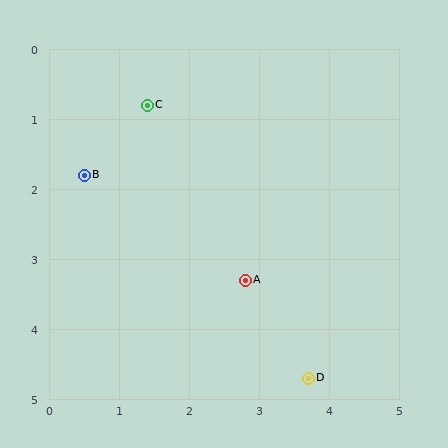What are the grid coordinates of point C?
Point C is at approximately (1.4, 0.8).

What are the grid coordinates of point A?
Point A is at approximately (2.8, 3.3).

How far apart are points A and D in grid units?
Points A and D are about 1.7 grid units apart.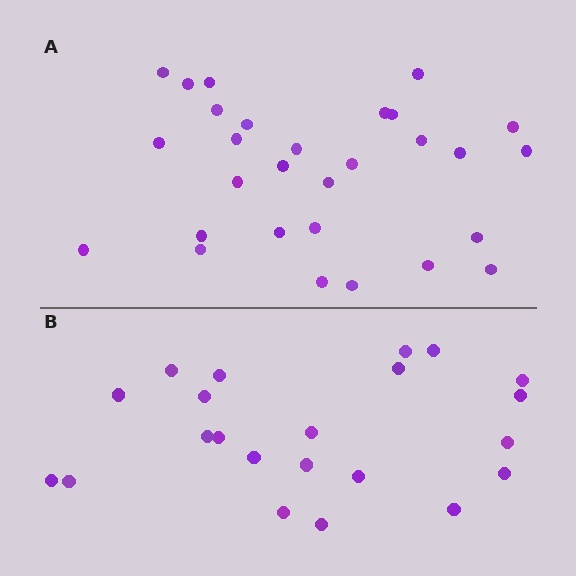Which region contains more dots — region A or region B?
Region A (the top region) has more dots.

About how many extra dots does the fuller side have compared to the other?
Region A has roughly 8 or so more dots than region B.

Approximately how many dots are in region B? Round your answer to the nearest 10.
About 20 dots. (The exact count is 22, which rounds to 20.)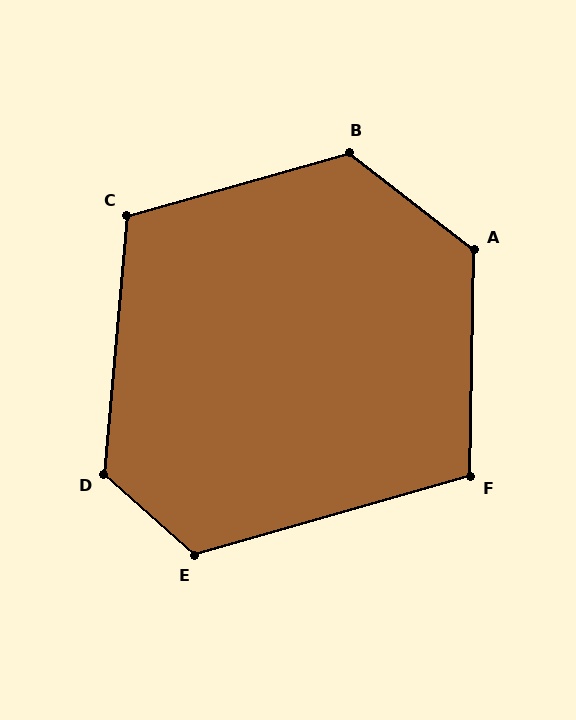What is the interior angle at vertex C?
Approximately 111 degrees (obtuse).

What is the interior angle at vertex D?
Approximately 127 degrees (obtuse).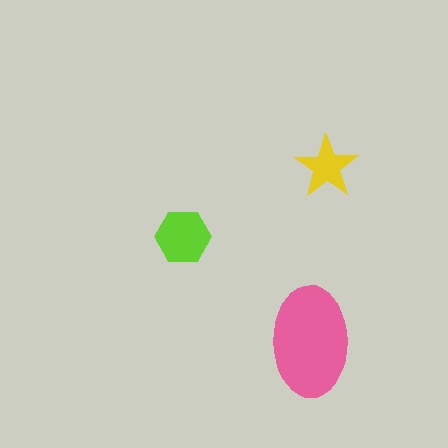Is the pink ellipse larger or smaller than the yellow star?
Larger.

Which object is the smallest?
The yellow star.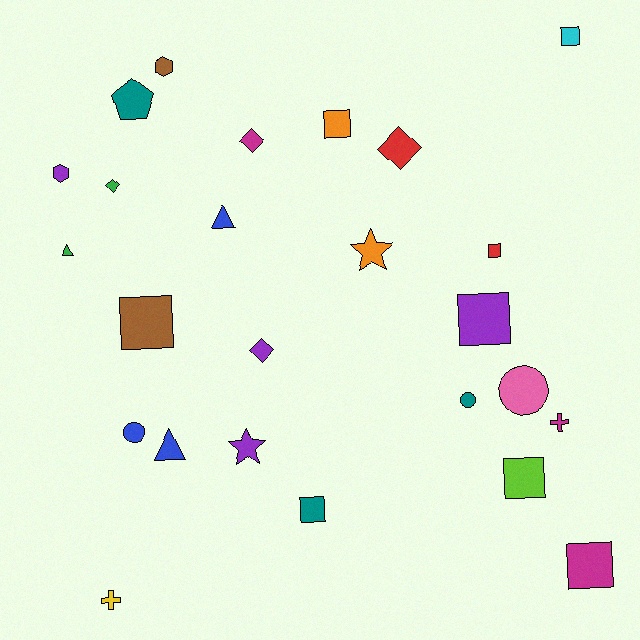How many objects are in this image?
There are 25 objects.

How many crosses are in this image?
There are 2 crosses.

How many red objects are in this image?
There are 2 red objects.